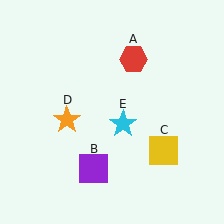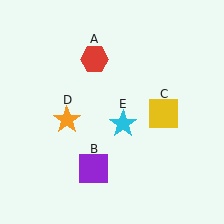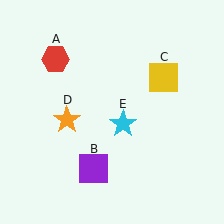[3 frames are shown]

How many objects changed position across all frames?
2 objects changed position: red hexagon (object A), yellow square (object C).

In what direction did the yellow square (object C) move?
The yellow square (object C) moved up.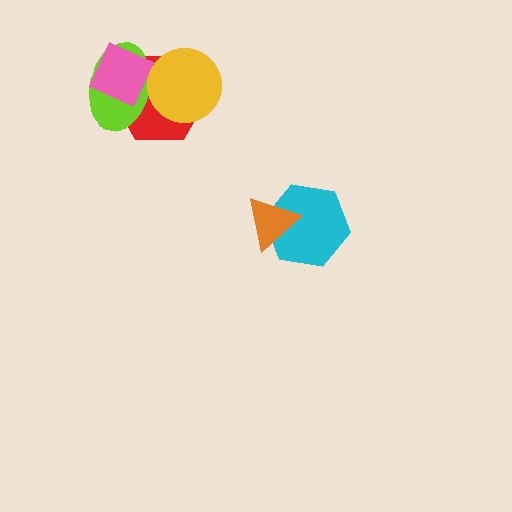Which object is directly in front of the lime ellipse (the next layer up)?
The yellow circle is directly in front of the lime ellipse.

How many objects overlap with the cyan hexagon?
1 object overlaps with the cyan hexagon.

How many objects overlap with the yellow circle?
3 objects overlap with the yellow circle.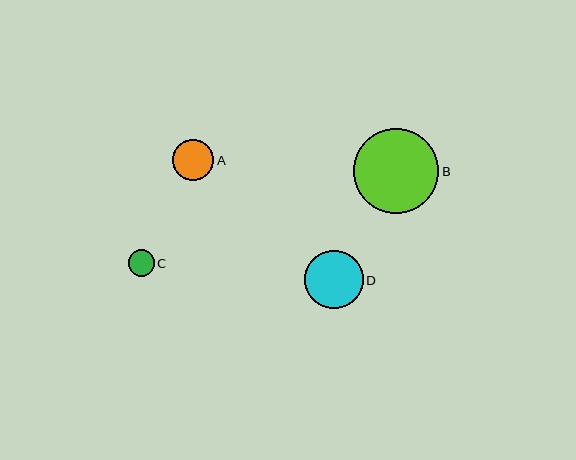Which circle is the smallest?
Circle C is the smallest with a size of approximately 26 pixels.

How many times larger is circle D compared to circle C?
Circle D is approximately 2.2 times the size of circle C.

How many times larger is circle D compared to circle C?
Circle D is approximately 2.2 times the size of circle C.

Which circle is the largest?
Circle B is the largest with a size of approximately 85 pixels.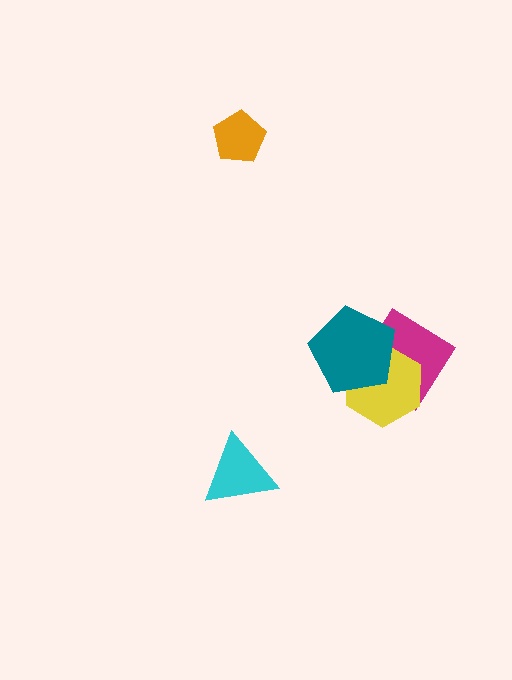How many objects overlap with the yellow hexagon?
2 objects overlap with the yellow hexagon.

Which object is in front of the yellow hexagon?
The teal pentagon is in front of the yellow hexagon.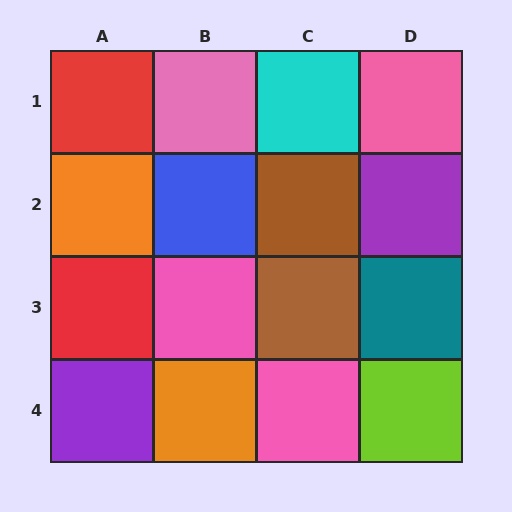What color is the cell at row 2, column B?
Blue.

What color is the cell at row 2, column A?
Orange.